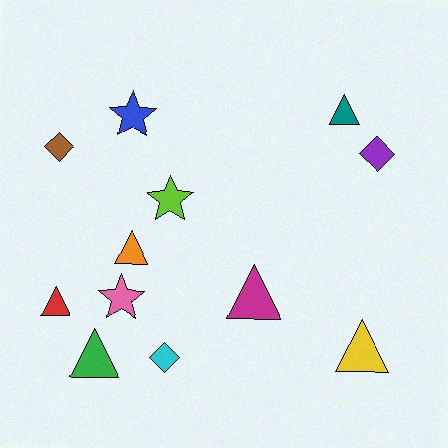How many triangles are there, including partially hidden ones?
There are 6 triangles.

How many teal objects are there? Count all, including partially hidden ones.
There is 1 teal object.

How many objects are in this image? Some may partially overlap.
There are 12 objects.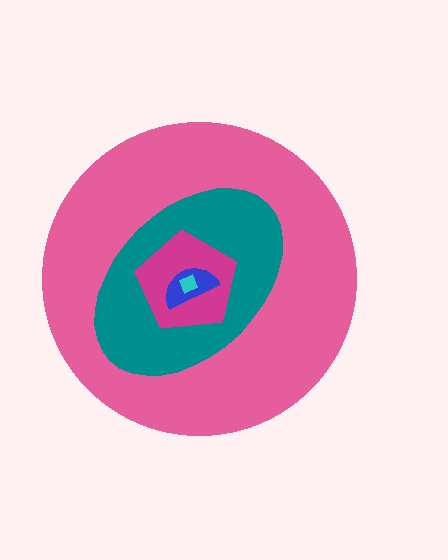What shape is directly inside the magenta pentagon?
The blue semicircle.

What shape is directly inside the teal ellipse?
The magenta pentagon.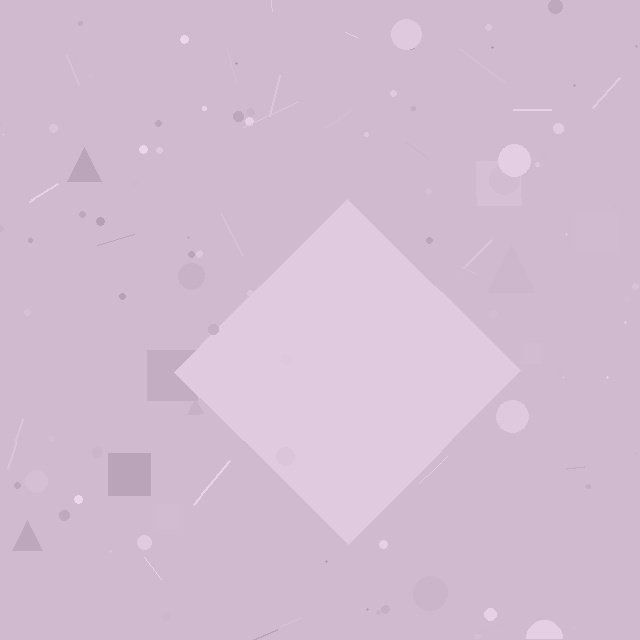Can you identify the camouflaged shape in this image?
The camouflaged shape is a diamond.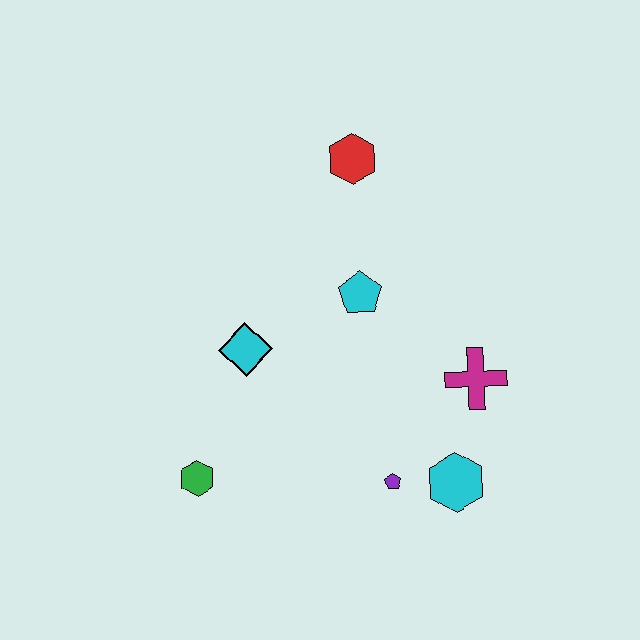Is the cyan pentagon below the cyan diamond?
No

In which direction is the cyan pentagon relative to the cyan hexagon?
The cyan pentagon is above the cyan hexagon.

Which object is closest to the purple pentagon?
The cyan hexagon is closest to the purple pentagon.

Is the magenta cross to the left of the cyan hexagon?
No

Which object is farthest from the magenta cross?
The green hexagon is farthest from the magenta cross.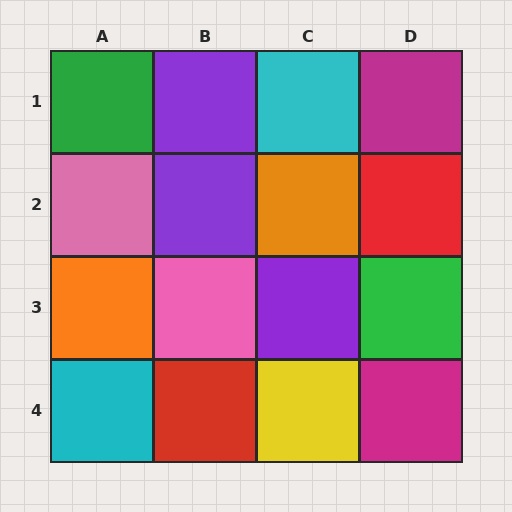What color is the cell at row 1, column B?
Purple.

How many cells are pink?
2 cells are pink.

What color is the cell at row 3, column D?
Green.